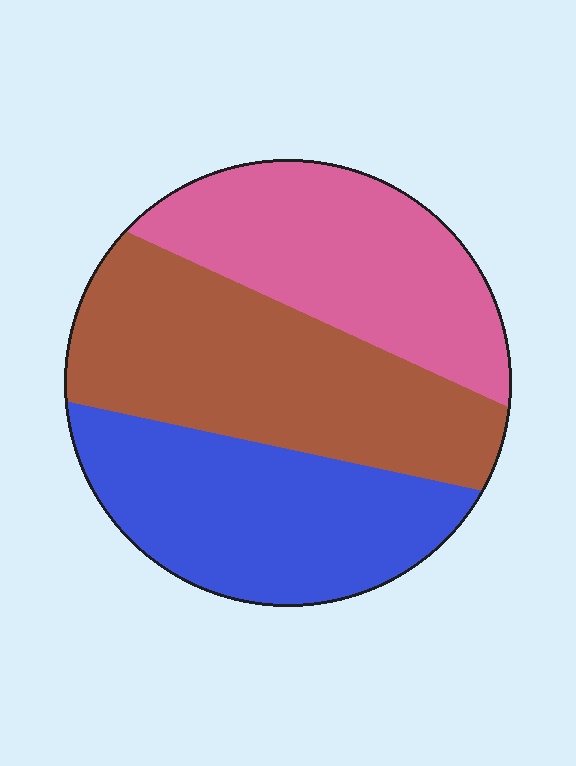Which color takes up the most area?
Brown, at roughly 40%.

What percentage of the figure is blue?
Blue covers roughly 30% of the figure.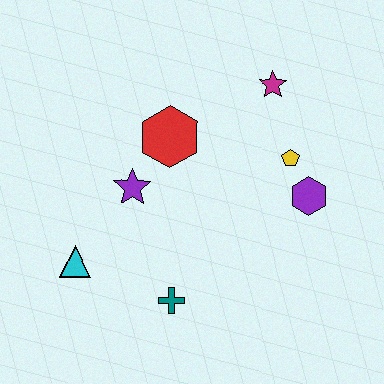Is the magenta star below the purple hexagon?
No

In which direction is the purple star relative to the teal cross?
The purple star is above the teal cross.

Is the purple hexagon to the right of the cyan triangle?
Yes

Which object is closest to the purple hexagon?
The yellow pentagon is closest to the purple hexagon.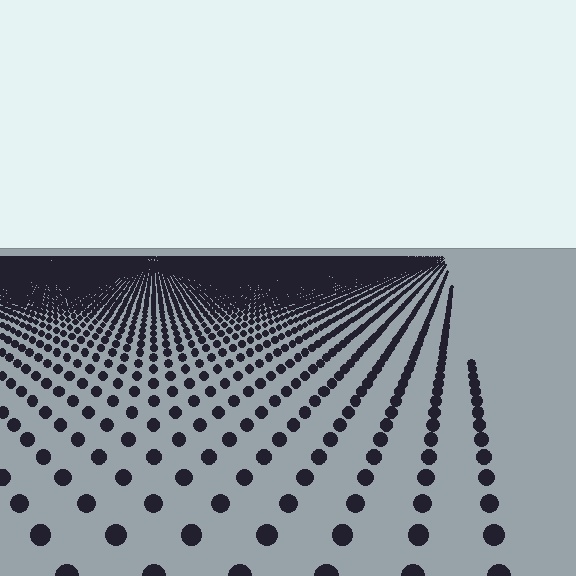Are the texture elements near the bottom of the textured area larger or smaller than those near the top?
Larger. Near the bottom, elements are closer to the viewer and appear at a bigger on-screen size.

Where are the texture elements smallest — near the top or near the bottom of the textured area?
Near the top.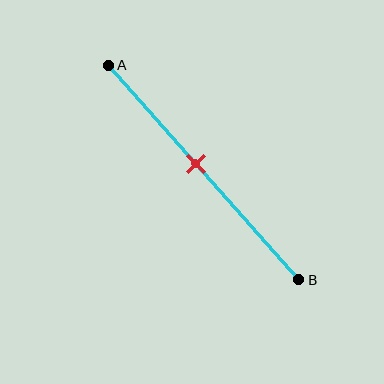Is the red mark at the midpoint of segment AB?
No, the mark is at about 45% from A, not at the 50% midpoint.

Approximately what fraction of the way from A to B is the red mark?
The red mark is approximately 45% of the way from A to B.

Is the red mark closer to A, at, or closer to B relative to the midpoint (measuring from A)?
The red mark is closer to point A than the midpoint of segment AB.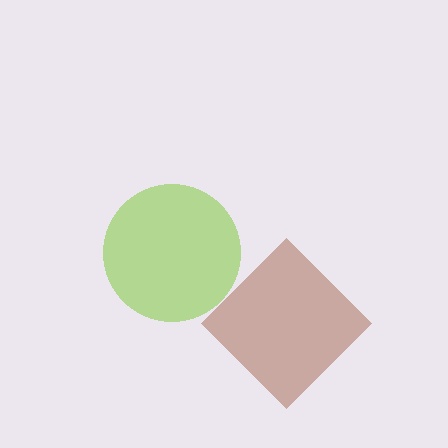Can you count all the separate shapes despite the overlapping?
Yes, there are 2 separate shapes.